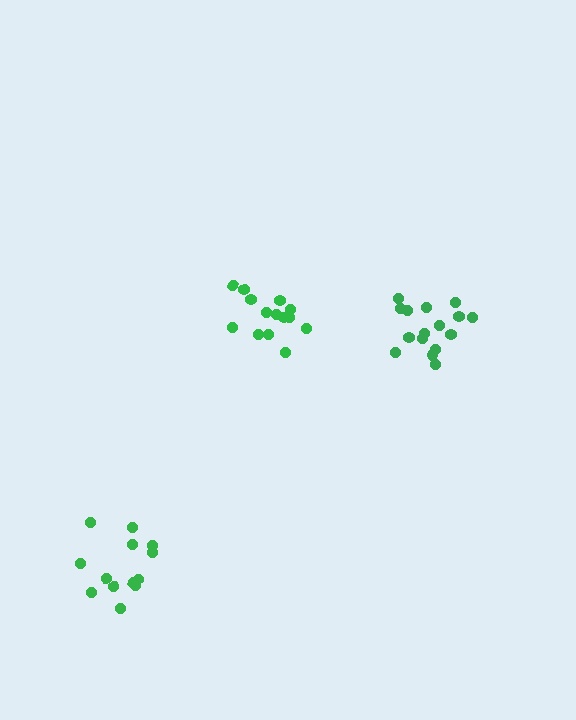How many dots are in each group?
Group 1: 13 dots, Group 2: 14 dots, Group 3: 16 dots (43 total).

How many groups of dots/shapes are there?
There are 3 groups.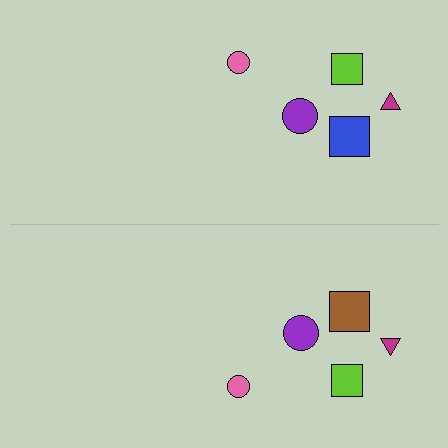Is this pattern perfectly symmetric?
No, the pattern is not perfectly symmetric. The brown square on the bottom side breaks the symmetry — its mirror counterpart is blue.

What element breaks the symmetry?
The brown square on the bottom side breaks the symmetry — its mirror counterpart is blue.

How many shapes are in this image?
There are 10 shapes in this image.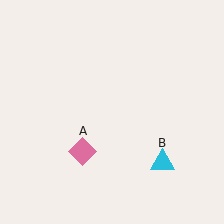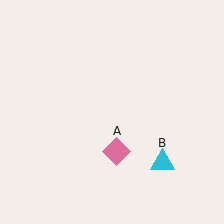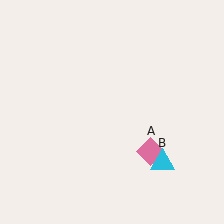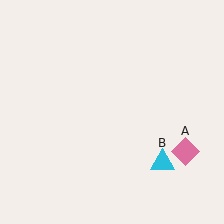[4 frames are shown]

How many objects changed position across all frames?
1 object changed position: pink diamond (object A).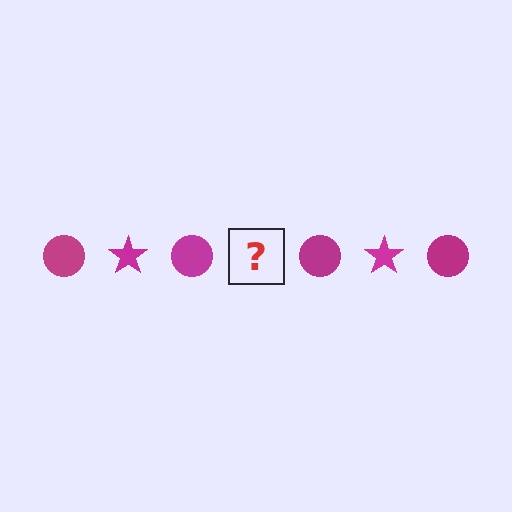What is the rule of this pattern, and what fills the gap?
The rule is that the pattern cycles through circle, star shapes in magenta. The gap should be filled with a magenta star.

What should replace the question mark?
The question mark should be replaced with a magenta star.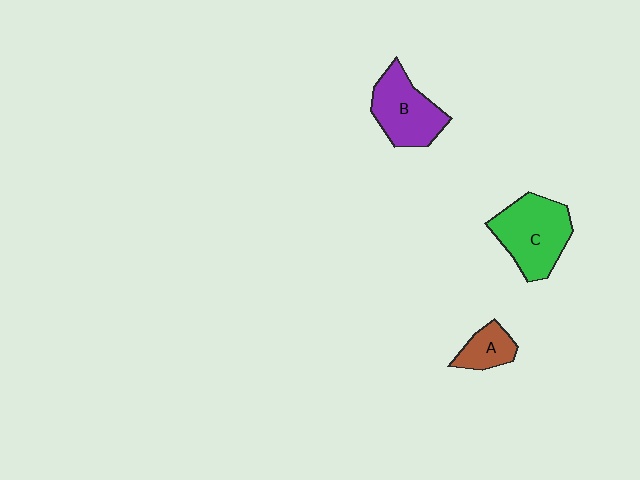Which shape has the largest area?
Shape C (green).